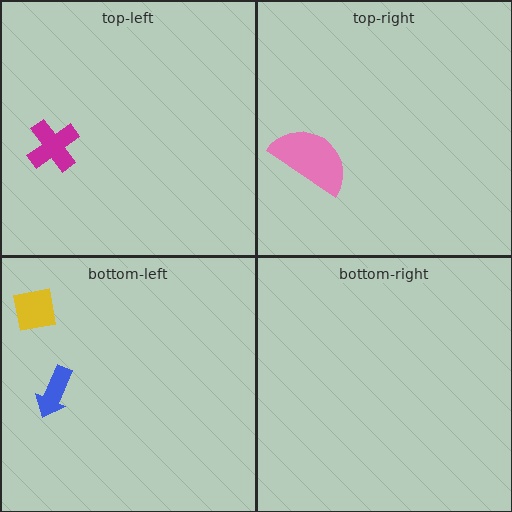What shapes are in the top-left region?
The magenta cross.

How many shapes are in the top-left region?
1.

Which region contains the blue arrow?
The bottom-left region.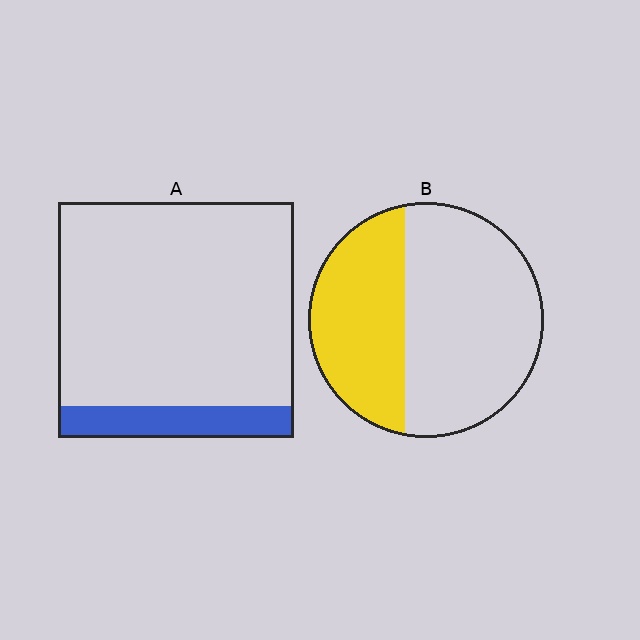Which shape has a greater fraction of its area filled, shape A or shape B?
Shape B.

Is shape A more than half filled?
No.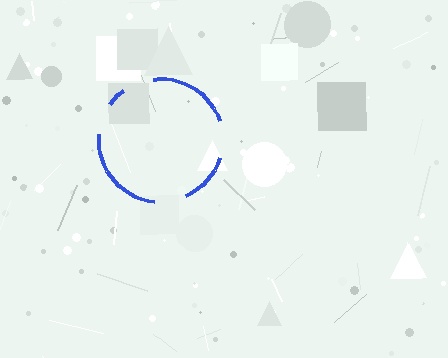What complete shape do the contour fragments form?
The contour fragments form a circle.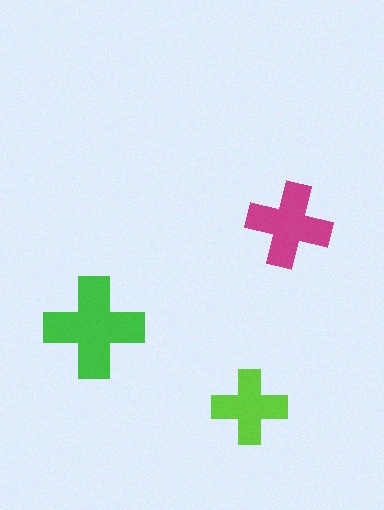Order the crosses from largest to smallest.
the green one, the magenta one, the lime one.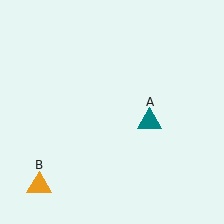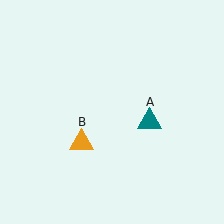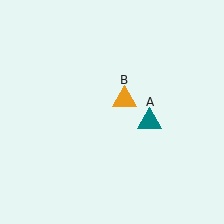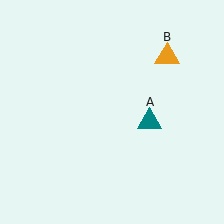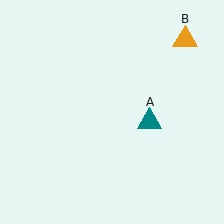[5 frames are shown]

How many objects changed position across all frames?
1 object changed position: orange triangle (object B).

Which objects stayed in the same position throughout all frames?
Teal triangle (object A) remained stationary.